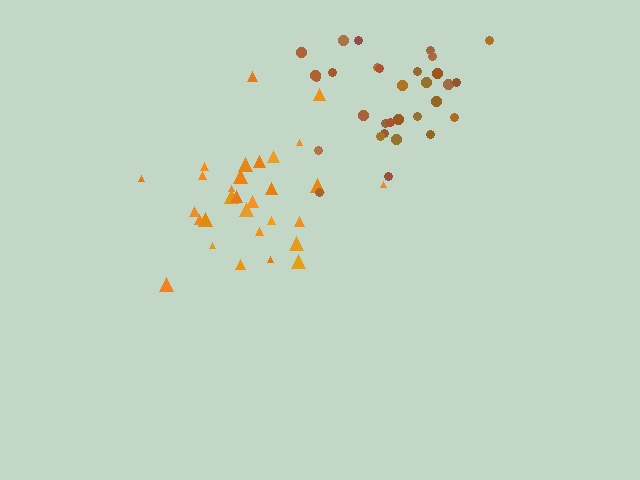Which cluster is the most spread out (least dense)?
Orange.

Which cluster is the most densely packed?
Brown.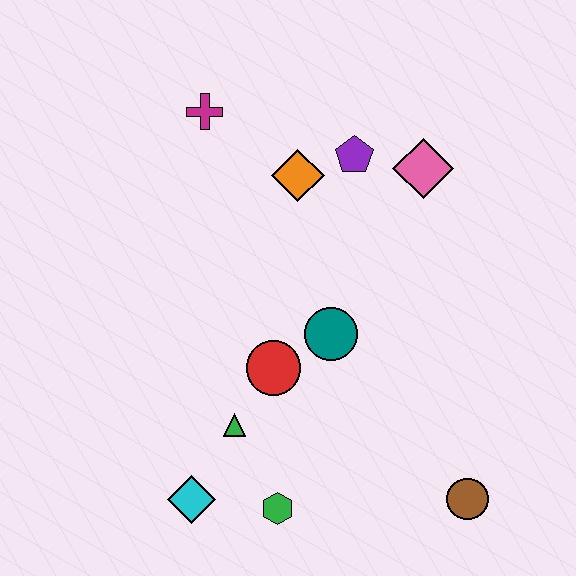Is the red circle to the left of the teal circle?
Yes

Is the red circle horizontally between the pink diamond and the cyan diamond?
Yes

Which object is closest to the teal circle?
The red circle is closest to the teal circle.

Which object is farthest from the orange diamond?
The brown circle is farthest from the orange diamond.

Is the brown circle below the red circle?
Yes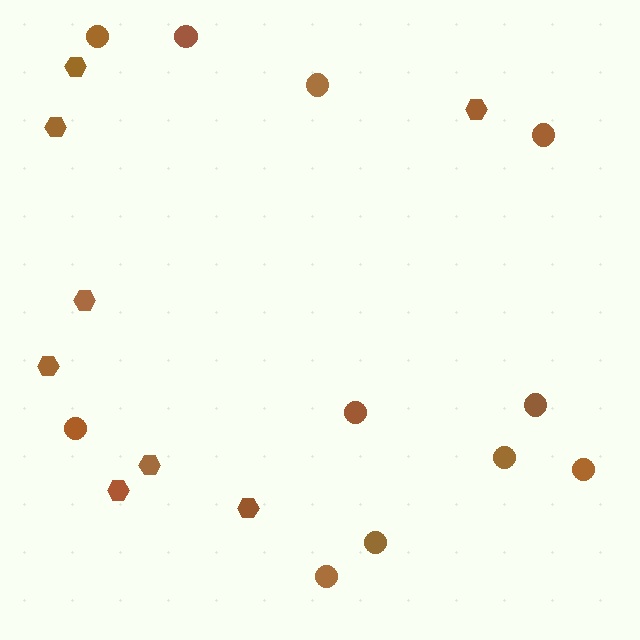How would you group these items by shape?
There are 2 groups: one group of circles (11) and one group of hexagons (8).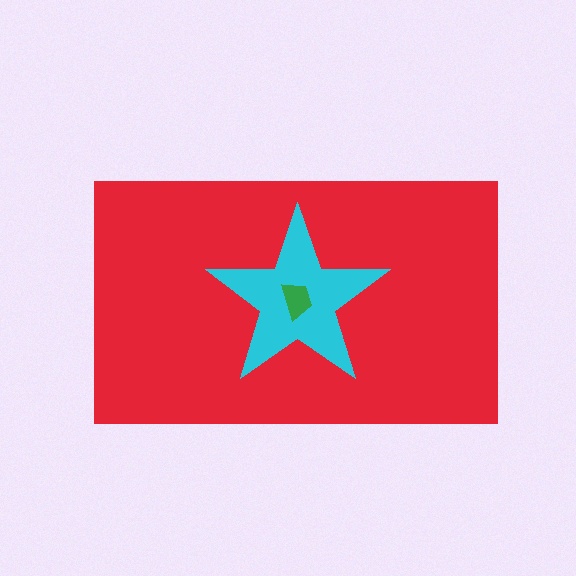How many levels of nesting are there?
3.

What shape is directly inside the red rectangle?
The cyan star.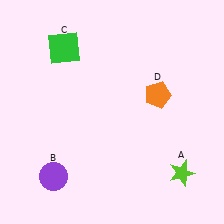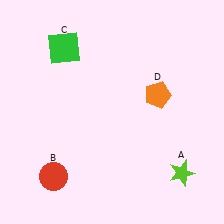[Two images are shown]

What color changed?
The circle (B) changed from purple in Image 1 to red in Image 2.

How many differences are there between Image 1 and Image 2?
There is 1 difference between the two images.